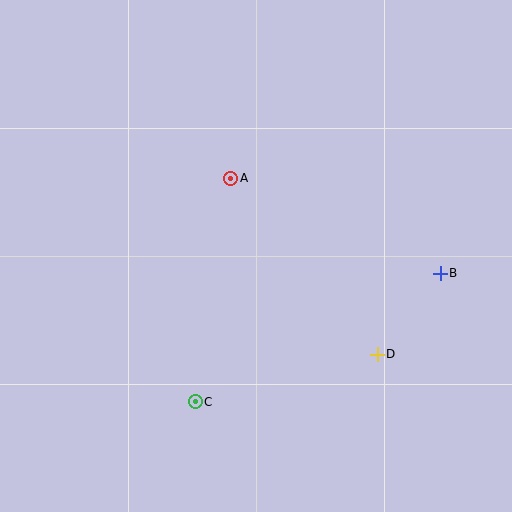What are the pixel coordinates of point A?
Point A is at (231, 178).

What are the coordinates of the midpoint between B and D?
The midpoint between B and D is at (409, 314).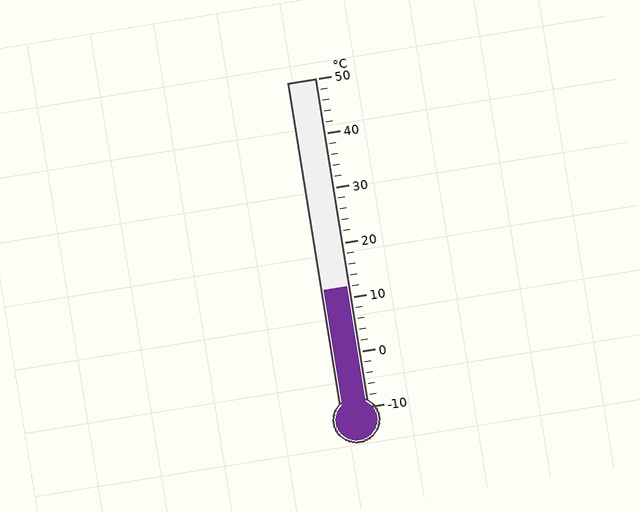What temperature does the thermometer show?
The thermometer shows approximately 12°C.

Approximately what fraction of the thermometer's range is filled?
The thermometer is filled to approximately 35% of its range.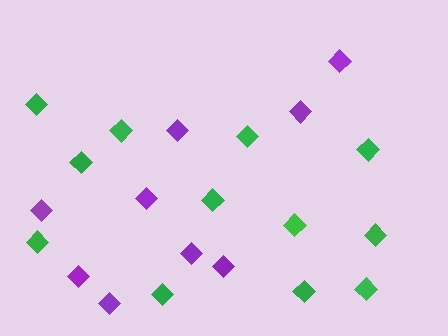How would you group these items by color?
There are 2 groups: one group of green diamonds (12) and one group of purple diamonds (9).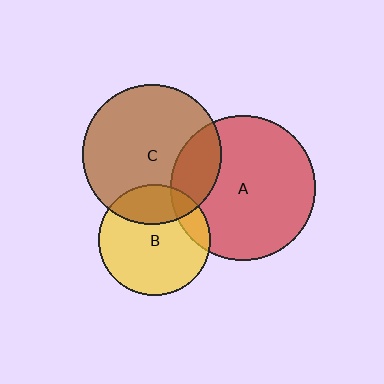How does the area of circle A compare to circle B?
Approximately 1.7 times.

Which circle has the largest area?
Circle A (red).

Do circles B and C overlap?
Yes.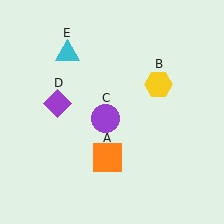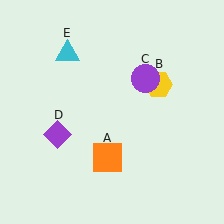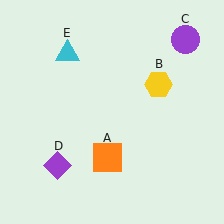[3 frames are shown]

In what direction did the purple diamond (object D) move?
The purple diamond (object D) moved down.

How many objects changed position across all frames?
2 objects changed position: purple circle (object C), purple diamond (object D).